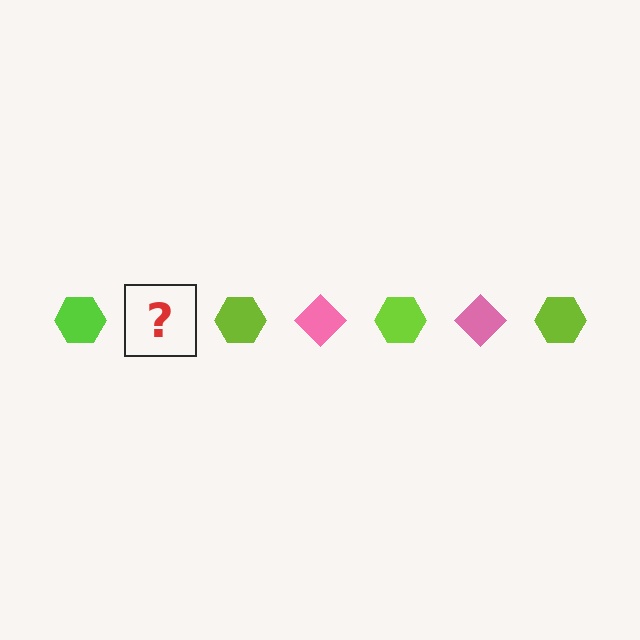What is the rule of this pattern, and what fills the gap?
The rule is that the pattern alternates between lime hexagon and pink diamond. The gap should be filled with a pink diamond.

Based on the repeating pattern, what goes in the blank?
The blank should be a pink diamond.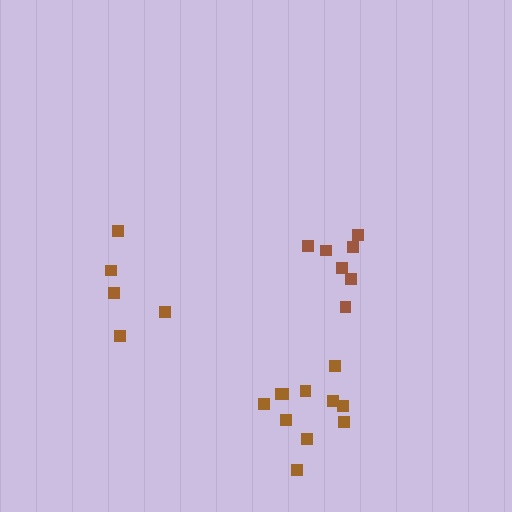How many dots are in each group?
Group 1: 5 dots, Group 2: 7 dots, Group 3: 11 dots (23 total).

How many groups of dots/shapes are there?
There are 3 groups.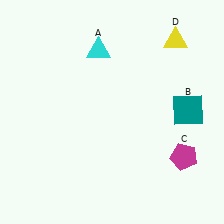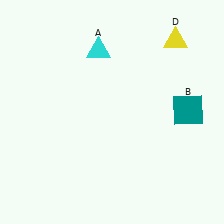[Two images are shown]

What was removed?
The magenta pentagon (C) was removed in Image 2.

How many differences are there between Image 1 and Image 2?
There is 1 difference between the two images.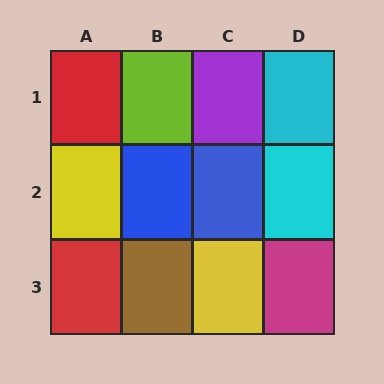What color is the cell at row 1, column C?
Purple.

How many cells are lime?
1 cell is lime.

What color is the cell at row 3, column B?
Brown.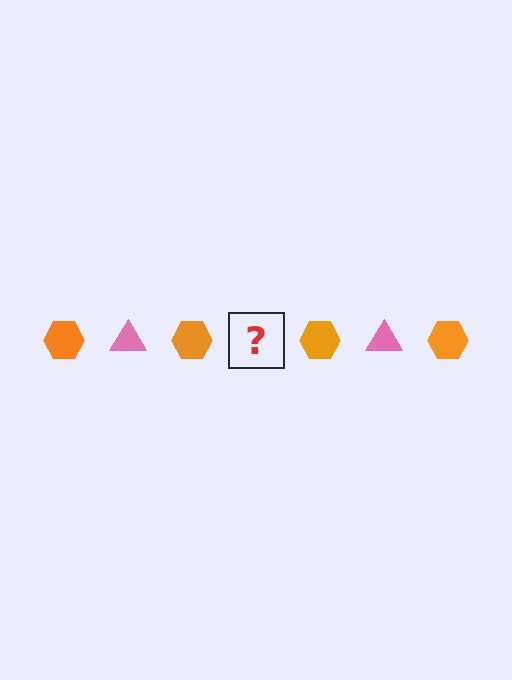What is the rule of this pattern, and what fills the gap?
The rule is that the pattern alternates between orange hexagon and pink triangle. The gap should be filled with a pink triangle.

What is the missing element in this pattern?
The missing element is a pink triangle.